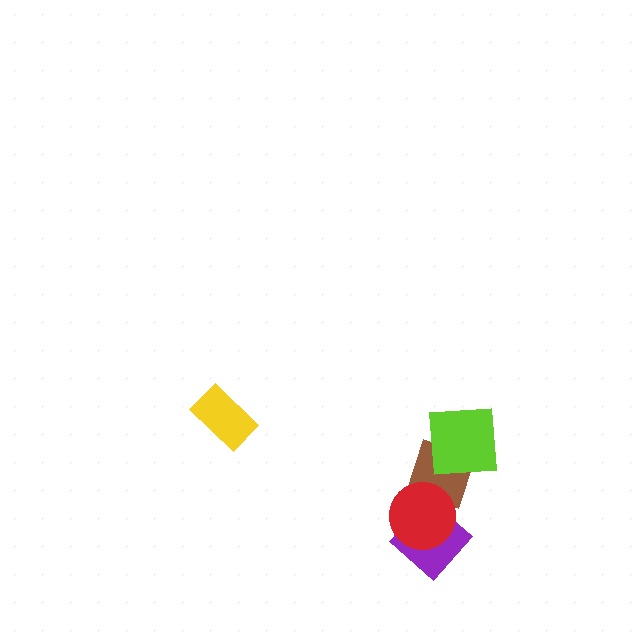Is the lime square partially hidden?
No, no other shape covers it.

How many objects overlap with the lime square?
1 object overlaps with the lime square.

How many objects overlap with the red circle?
2 objects overlap with the red circle.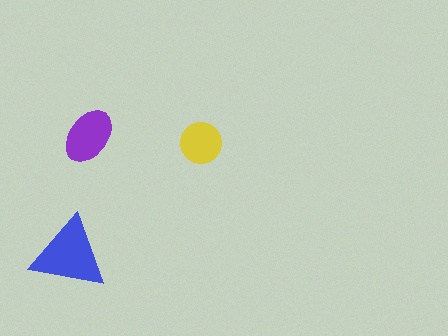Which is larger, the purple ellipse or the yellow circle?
The purple ellipse.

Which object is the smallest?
The yellow circle.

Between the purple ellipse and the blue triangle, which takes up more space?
The blue triangle.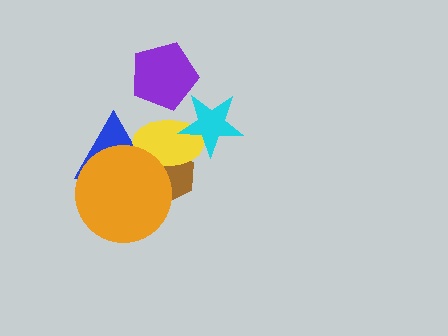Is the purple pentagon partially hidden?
No, no other shape covers it.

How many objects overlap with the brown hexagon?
3 objects overlap with the brown hexagon.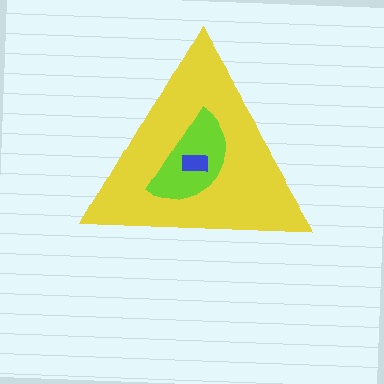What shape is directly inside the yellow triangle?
The lime semicircle.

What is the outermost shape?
The yellow triangle.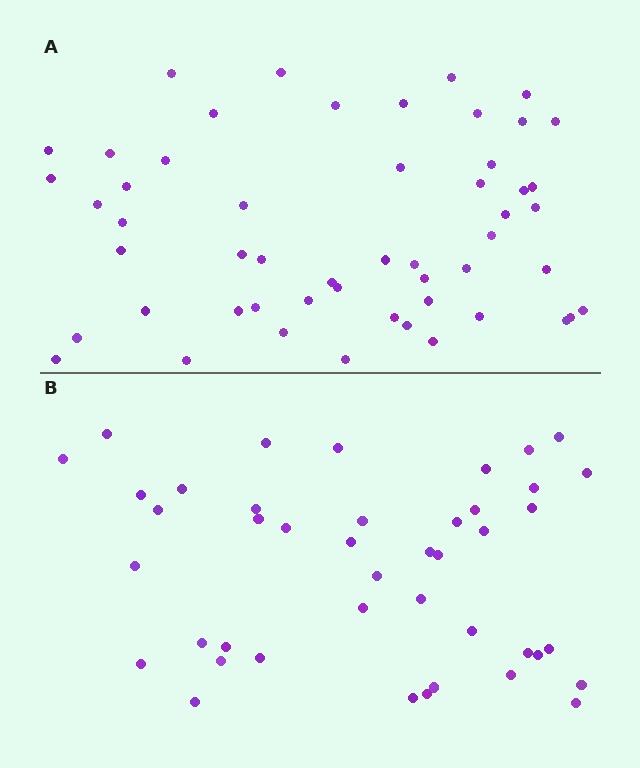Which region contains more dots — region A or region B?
Region A (the top region) has more dots.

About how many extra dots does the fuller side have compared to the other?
Region A has roughly 10 or so more dots than region B.